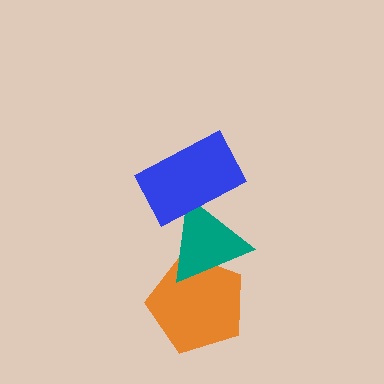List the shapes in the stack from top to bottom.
From top to bottom: the blue rectangle, the teal triangle, the orange pentagon.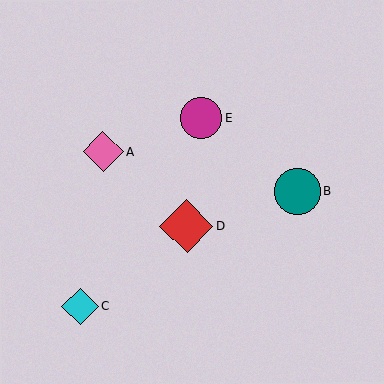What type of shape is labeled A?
Shape A is a pink diamond.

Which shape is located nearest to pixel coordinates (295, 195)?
The teal circle (labeled B) at (297, 191) is nearest to that location.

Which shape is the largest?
The red diamond (labeled D) is the largest.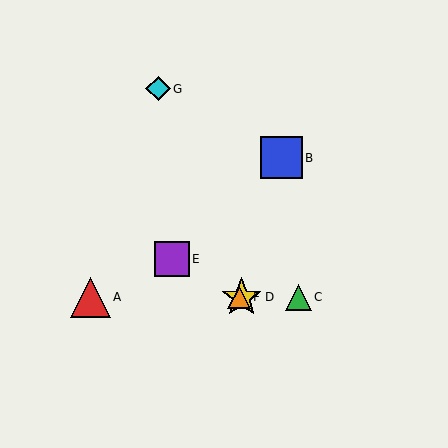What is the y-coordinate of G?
Object G is at y≈89.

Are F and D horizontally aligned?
Yes, both are at y≈297.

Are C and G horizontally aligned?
No, C is at y≈297 and G is at y≈89.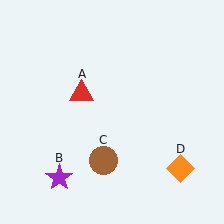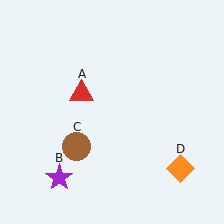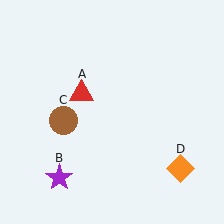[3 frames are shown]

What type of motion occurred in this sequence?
The brown circle (object C) rotated clockwise around the center of the scene.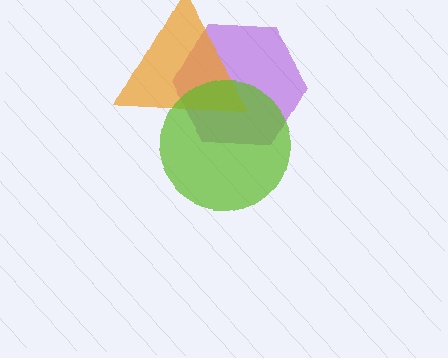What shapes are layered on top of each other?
The layered shapes are: a purple hexagon, an orange triangle, a lime circle.